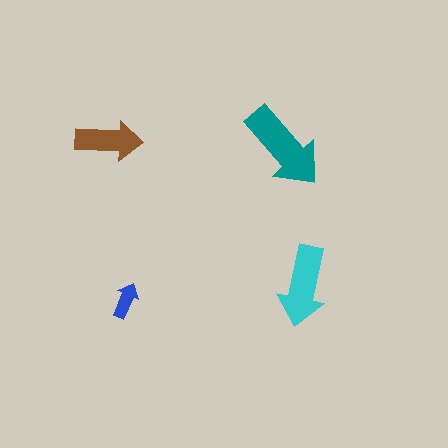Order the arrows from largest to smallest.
the teal one, the cyan one, the brown one, the blue one.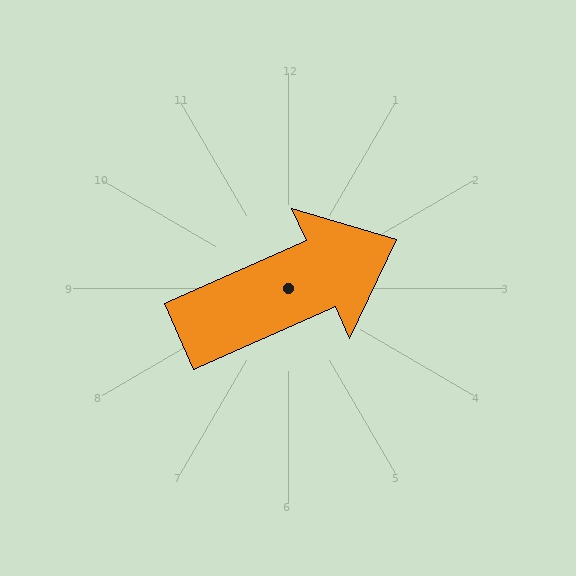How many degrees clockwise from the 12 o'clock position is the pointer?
Approximately 66 degrees.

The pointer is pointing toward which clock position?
Roughly 2 o'clock.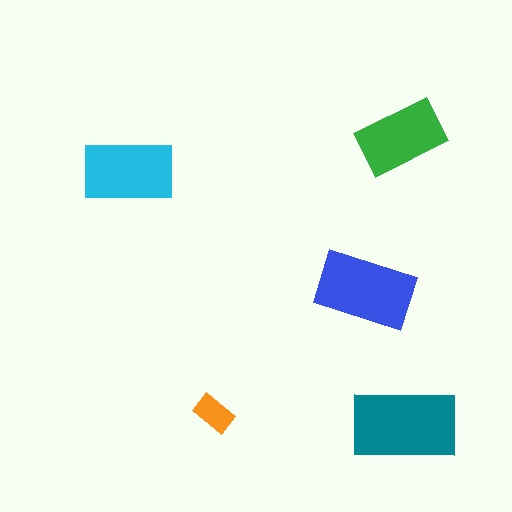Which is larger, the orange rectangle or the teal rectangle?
The teal one.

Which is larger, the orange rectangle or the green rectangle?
The green one.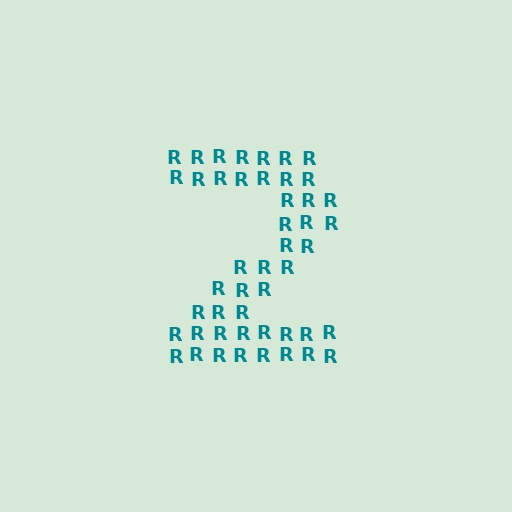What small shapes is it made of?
It is made of small letter R's.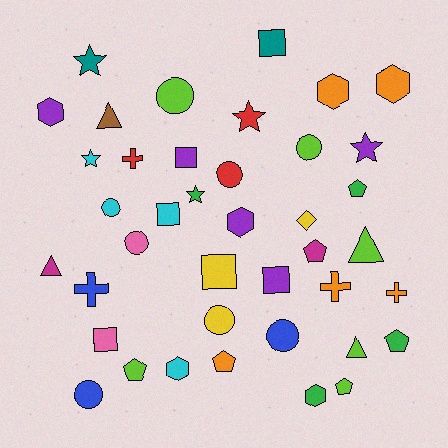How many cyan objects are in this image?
There are 4 cyan objects.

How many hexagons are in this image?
There are 6 hexagons.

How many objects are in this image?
There are 40 objects.